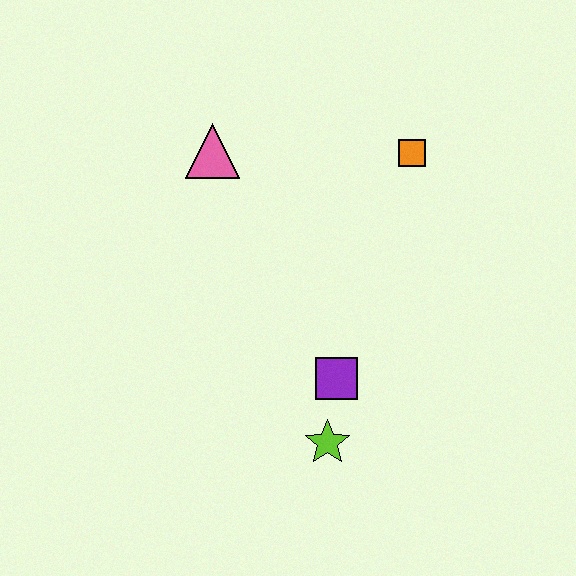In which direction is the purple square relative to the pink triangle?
The purple square is below the pink triangle.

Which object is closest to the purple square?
The lime star is closest to the purple square.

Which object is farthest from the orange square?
The lime star is farthest from the orange square.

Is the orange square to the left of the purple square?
No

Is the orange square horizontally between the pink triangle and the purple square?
No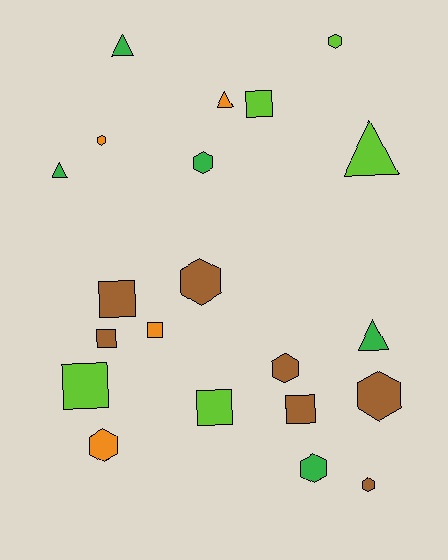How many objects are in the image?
There are 21 objects.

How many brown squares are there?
There are 3 brown squares.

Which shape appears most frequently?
Hexagon, with 9 objects.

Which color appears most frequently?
Brown, with 7 objects.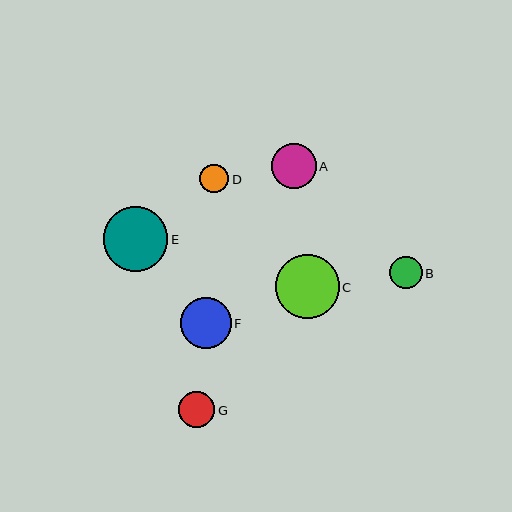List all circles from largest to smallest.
From largest to smallest: E, C, F, A, G, B, D.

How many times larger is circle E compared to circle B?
Circle E is approximately 2.0 times the size of circle B.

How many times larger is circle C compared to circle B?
Circle C is approximately 2.0 times the size of circle B.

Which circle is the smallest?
Circle D is the smallest with a size of approximately 29 pixels.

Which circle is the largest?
Circle E is the largest with a size of approximately 64 pixels.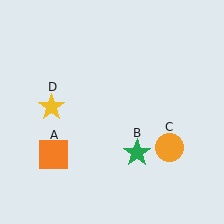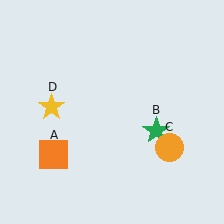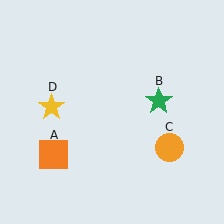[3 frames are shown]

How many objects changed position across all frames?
1 object changed position: green star (object B).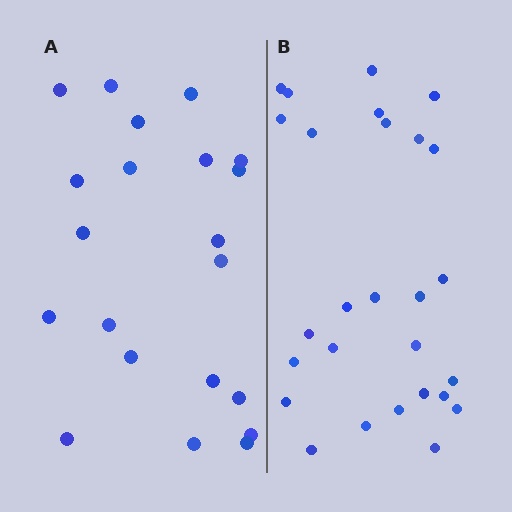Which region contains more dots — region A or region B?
Region B (the right region) has more dots.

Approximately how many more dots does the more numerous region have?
Region B has about 6 more dots than region A.